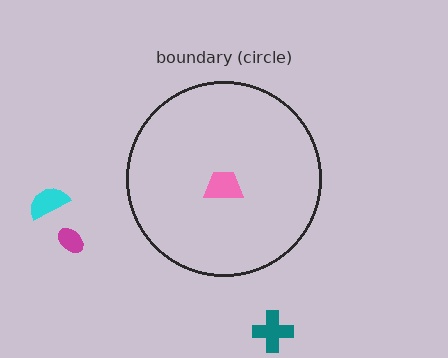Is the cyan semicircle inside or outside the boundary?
Outside.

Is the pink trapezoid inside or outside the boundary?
Inside.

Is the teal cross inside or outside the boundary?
Outside.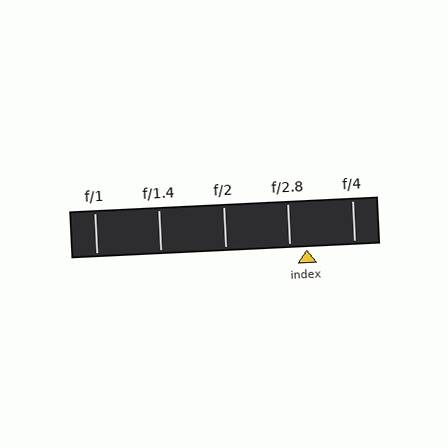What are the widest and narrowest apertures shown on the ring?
The widest aperture shown is f/1 and the narrowest is f/4.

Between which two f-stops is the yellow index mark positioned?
The index mark is between f/2.8 and f/4.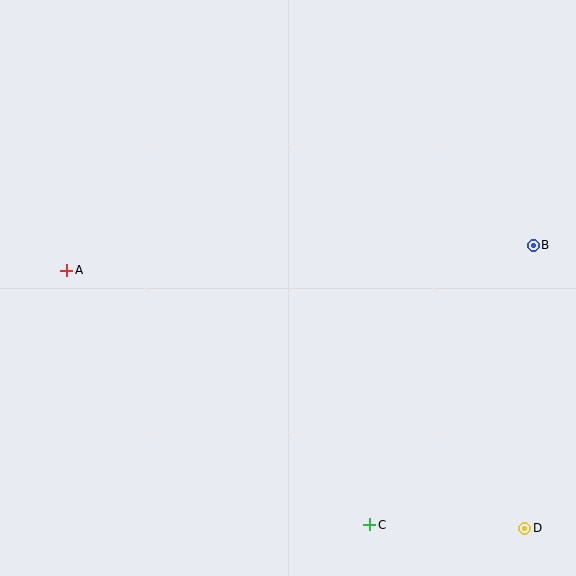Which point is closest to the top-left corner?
Point A is closest to the top-left corner.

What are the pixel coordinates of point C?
Point C is at (370, 525).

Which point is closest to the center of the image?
Point A at (67, 270) is closest to the center.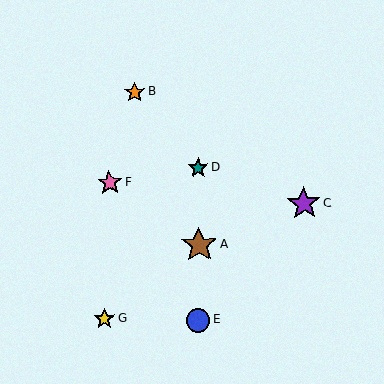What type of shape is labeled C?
Shape C is a purple star.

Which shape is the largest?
The brown star (labeled A) is the largest.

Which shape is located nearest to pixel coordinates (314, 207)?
The purple star (labeled C) at (304, 204) is nearest to that location.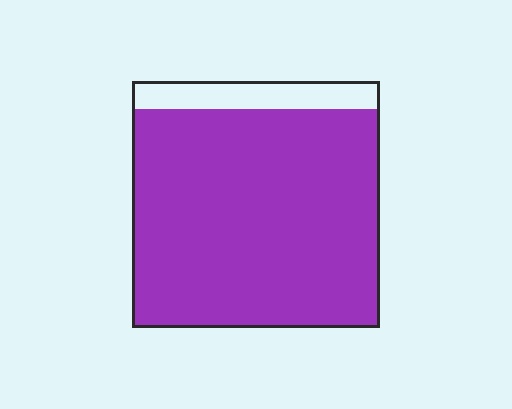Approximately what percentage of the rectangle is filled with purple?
Approximately 90%.